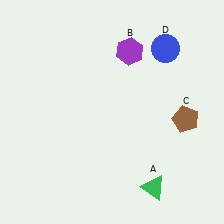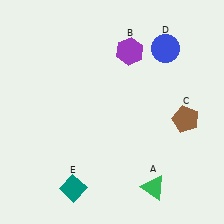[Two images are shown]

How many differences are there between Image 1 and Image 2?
There is 1 difference between the two images.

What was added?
A teal diamond (E) was added in Image 2.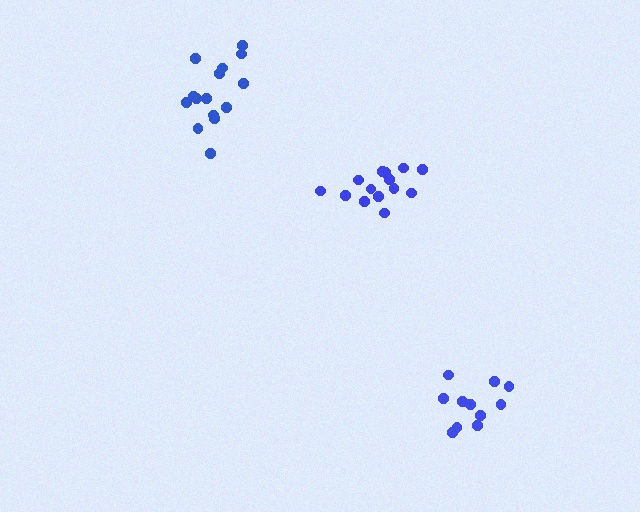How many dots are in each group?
Group 1: 15 dots, Group 2: 11 dots, Group 3: 14 dots (40 total).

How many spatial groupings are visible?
There are 3 spatial groupings.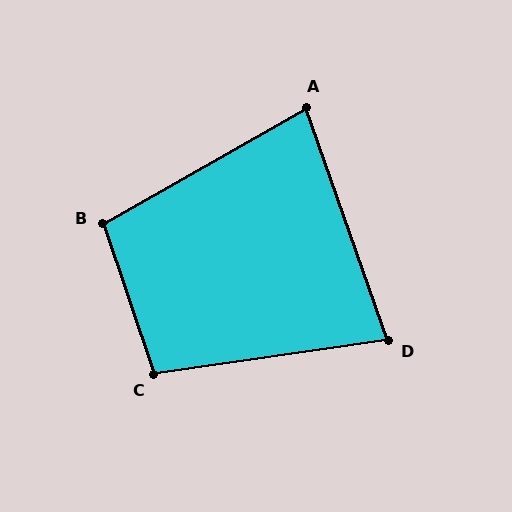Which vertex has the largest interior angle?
B, at approximately 101 degrees.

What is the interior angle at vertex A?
Approximately 80 degrees (acute).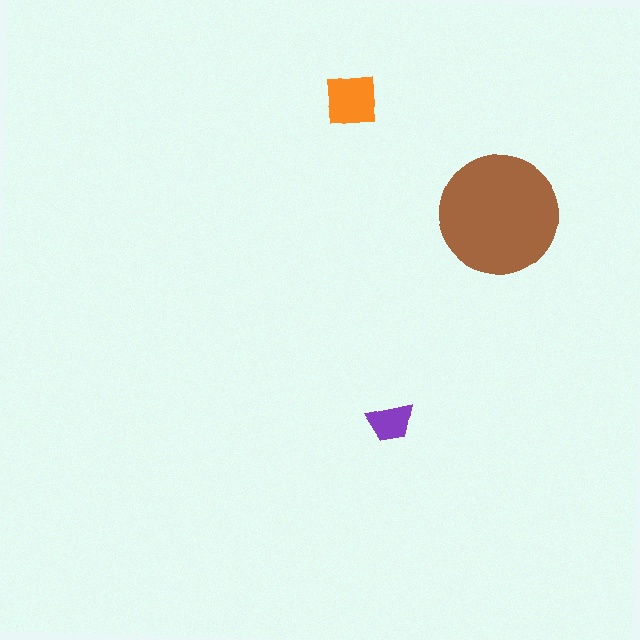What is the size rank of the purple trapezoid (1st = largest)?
3rd.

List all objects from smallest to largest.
The purple trapezoid, the orange square, the brown circle.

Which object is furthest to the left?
The orange square is leftmost.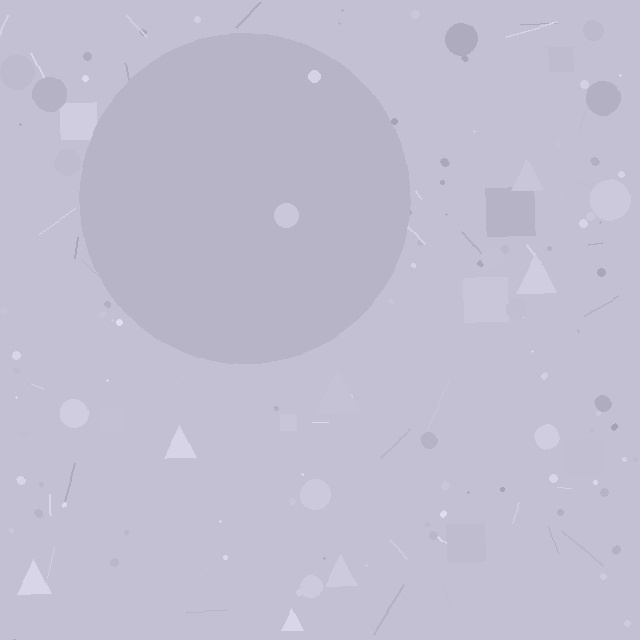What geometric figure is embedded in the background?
A circle is embedded in the background.